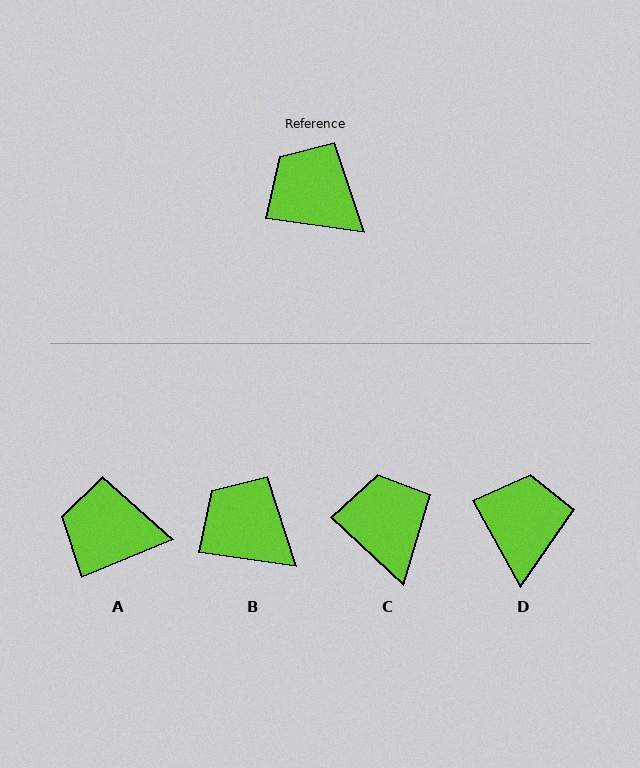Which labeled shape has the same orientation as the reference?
B.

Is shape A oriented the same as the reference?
No, it is off by about 30 degrees.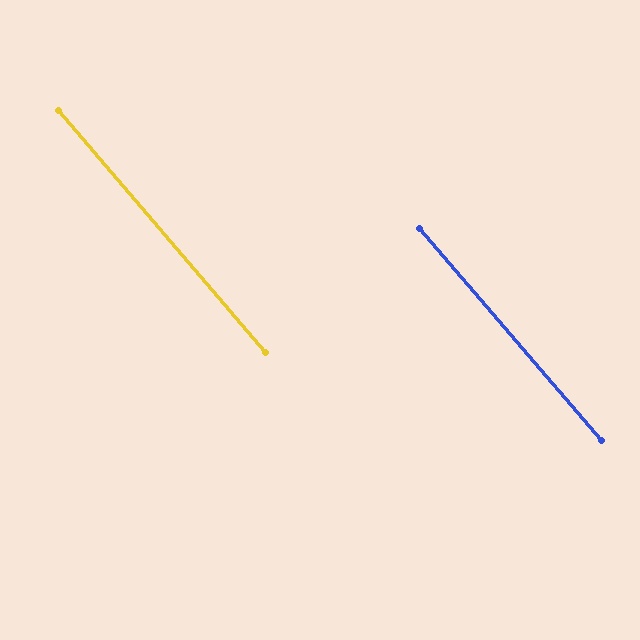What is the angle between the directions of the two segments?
Approximately 0 degrees.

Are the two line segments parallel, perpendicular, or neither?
Parallel — their directions differ by only 0.1°.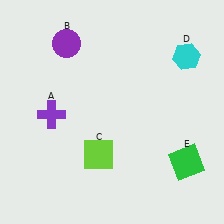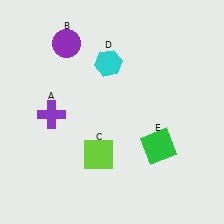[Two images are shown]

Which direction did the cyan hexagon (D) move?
The cyan hexagon (D) moved left.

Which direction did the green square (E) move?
The green square (E) moved left.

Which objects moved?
The objects that moved are: the cyan hexagon (D), the green square (E).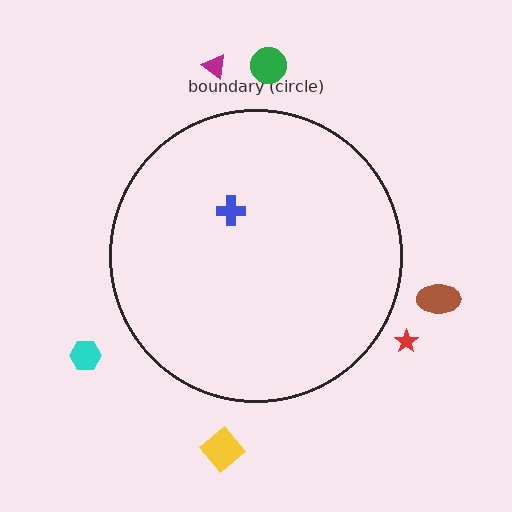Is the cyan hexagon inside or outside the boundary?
Outside.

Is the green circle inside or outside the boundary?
Outside.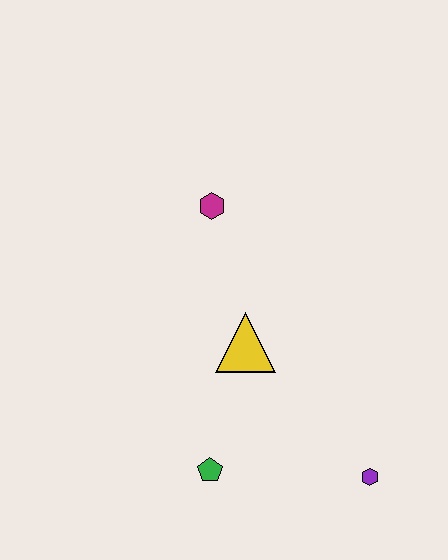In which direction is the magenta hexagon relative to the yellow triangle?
The magenta hexagon is above the yellow triangle.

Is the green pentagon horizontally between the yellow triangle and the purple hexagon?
No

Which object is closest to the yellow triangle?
The green pentagon is closest to the yellow triangle.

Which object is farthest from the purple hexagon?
The magenta hexagon is farthest from the purple hexagon.